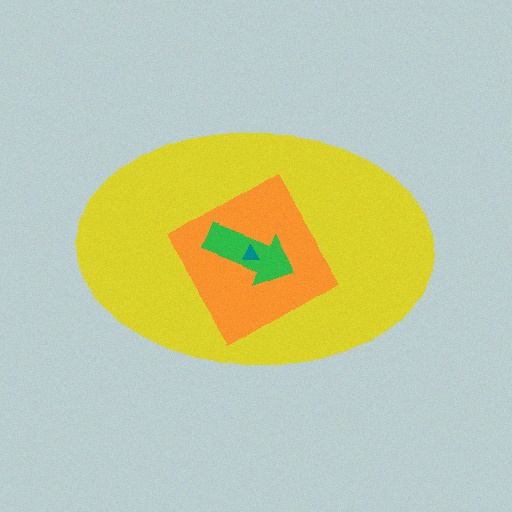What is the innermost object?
The teal triangle.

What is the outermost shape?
The yellow ellipse.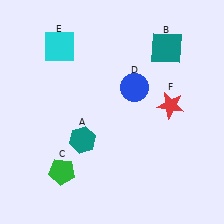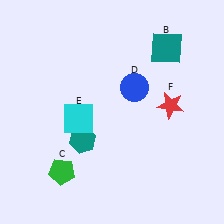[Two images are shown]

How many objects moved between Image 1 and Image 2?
1 object moved between the two images.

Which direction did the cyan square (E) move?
The cyan square (E) moved down.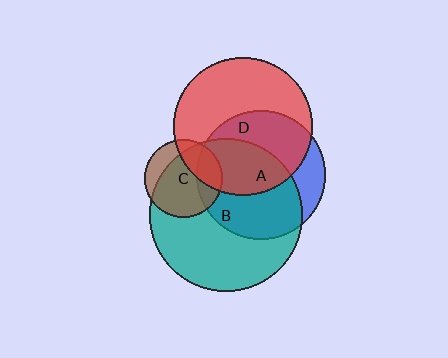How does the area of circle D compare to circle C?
Approximately 3.2 times.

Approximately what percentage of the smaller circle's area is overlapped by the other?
Approximately 30%.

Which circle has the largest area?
Circle B (teal).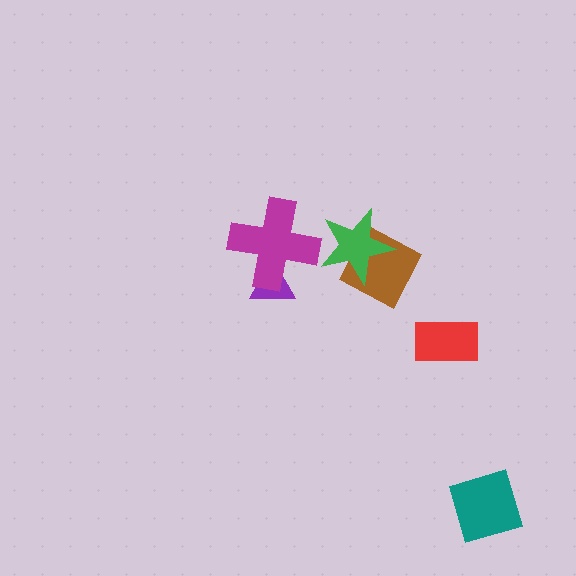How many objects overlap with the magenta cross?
1 object overlaps with the magenta cross.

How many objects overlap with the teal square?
0 objects overlap with the teal square.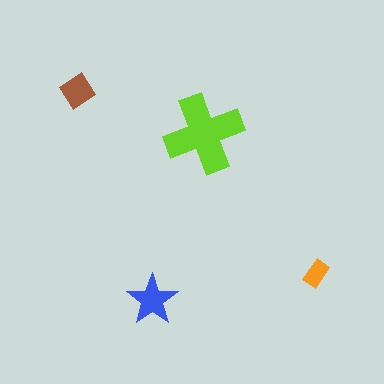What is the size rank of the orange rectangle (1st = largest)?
4th.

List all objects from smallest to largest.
The orange rectangle, the brown diamond, the blue star, the lime cross.